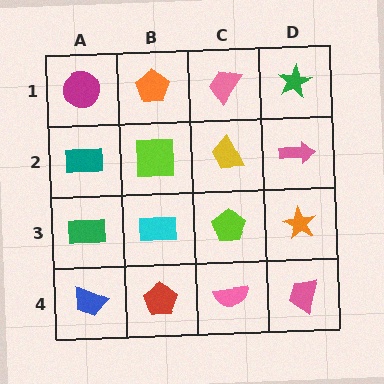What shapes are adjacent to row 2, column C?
A pink trapezoid (row 1, column C), a lime pentagon (row 3, column C), a lime square (row 2, column B), a pink arrow (row 2, column D).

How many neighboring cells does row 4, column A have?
2.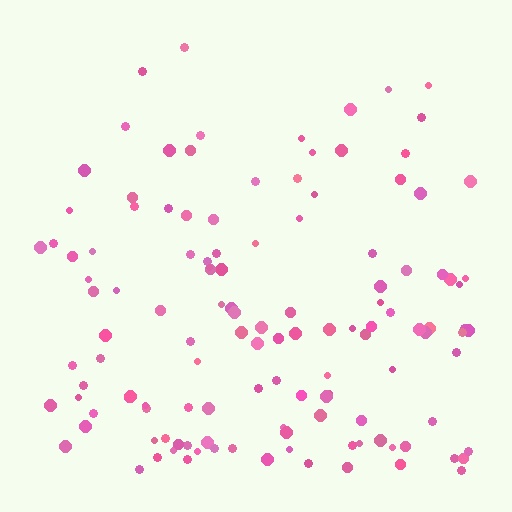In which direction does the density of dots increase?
From top to bottom, with the bottom side densest.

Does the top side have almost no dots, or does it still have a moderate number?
Still a moderate number, just noticeably fewer than the bottom.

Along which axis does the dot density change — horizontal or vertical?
Vertical.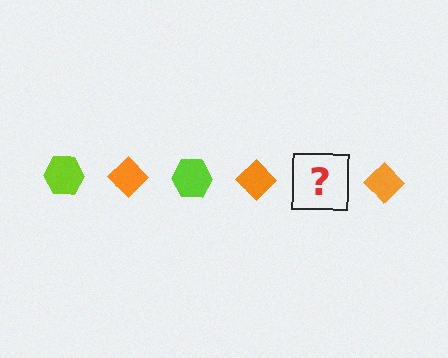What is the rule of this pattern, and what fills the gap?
The rule is that the pattern alternates between lime hexagon and orange diamond. The gap should be filled with a lime hexagon.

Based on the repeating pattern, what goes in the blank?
The blank should be a lime hexagon.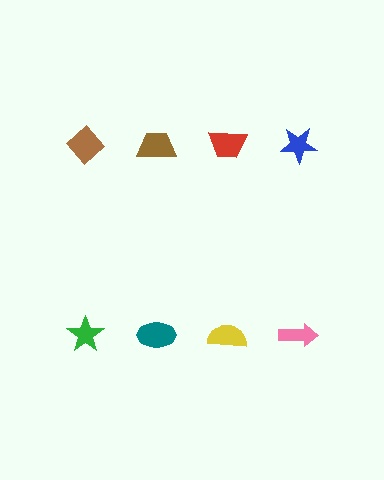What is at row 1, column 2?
A brown trapezoid.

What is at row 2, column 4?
A pink arrow.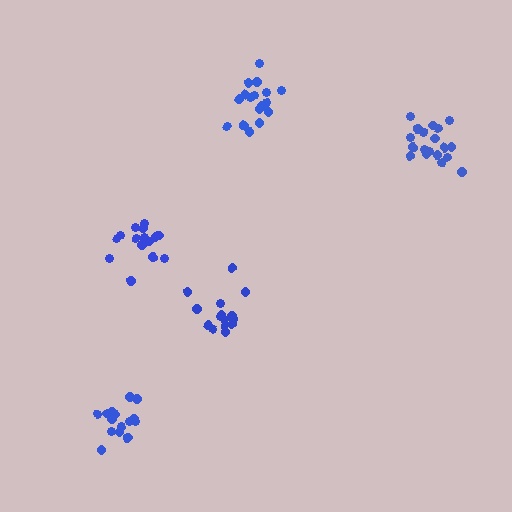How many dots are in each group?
Group 1: 16 dots, Group 2: 19 dots, Group 3: 15 dots, Group 4: 18 dots, Group 5: 15 dots (83 total).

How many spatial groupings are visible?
There are 5 spatial groupings.